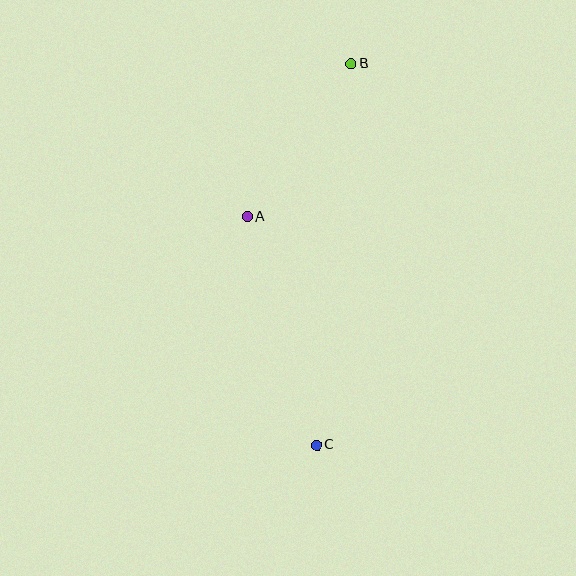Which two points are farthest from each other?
Points B and C are farthest from each other.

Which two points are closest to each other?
Points A and B are closest to each other.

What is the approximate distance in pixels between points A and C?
The distance between A and C is approximately 239 pixels.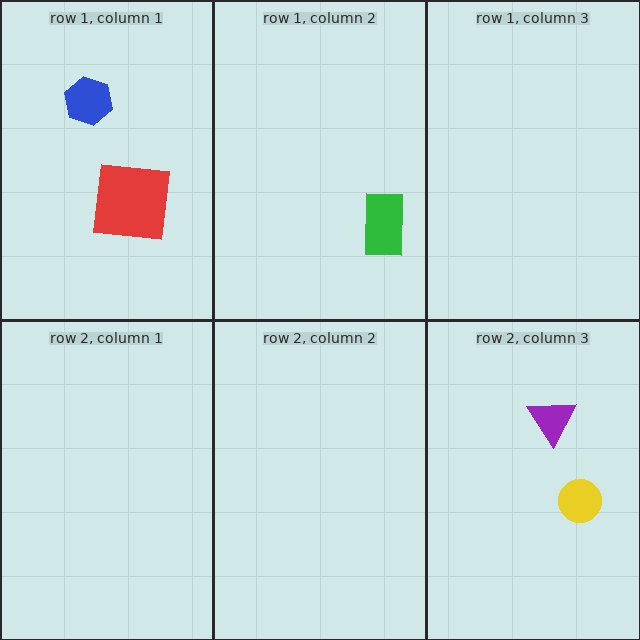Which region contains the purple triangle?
The row 2, column 3 region.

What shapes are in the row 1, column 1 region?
The red square, the blue hexagon.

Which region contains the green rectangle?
The row 1, column 2 region.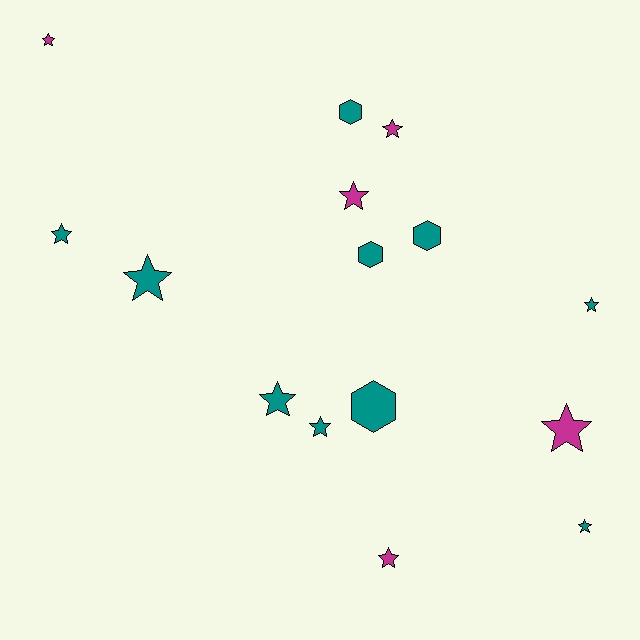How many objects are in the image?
There are 15 objects.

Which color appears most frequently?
Teal, with 10 objects.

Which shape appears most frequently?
Star, with 11 objects.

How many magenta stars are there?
There are 5 magenta stars.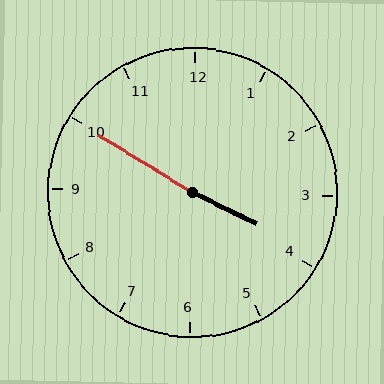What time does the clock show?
3:50.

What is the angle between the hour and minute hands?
Approximately 175 degrees.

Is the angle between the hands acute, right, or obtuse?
It is obtuse.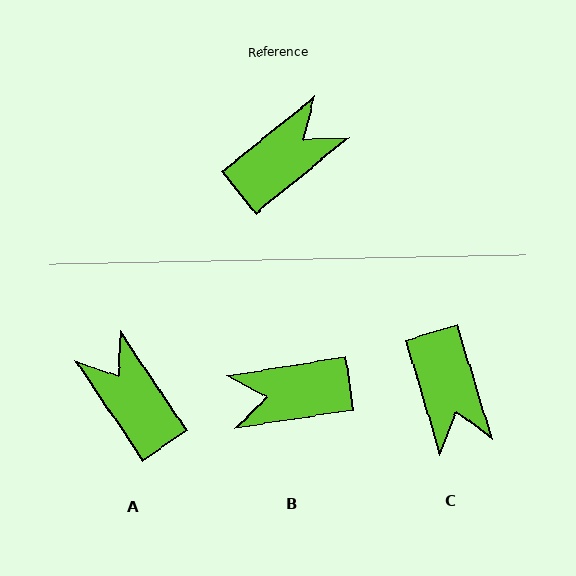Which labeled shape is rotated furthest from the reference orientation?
B, about 150 degrees away.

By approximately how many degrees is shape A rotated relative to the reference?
Approximately 85 degrees counter-clockwise.